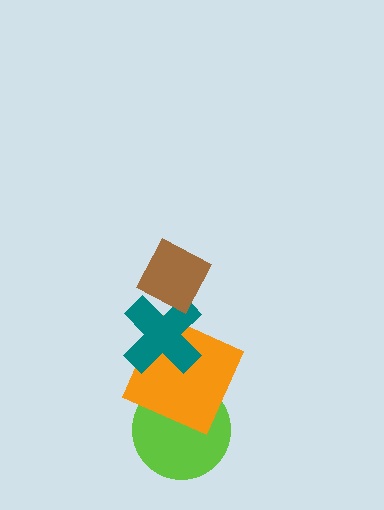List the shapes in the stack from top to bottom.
From top to bottom: the brown diamond, the teal cross, the orange square, the lime circle.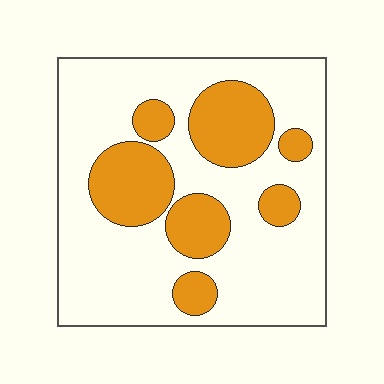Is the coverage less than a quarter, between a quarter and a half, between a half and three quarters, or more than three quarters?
Between a quarter and a half.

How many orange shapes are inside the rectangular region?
7.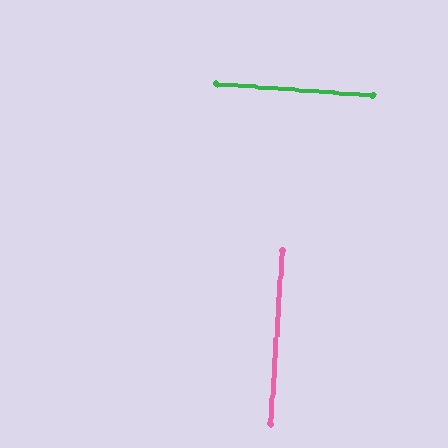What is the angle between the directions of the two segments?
Approximately 90 degrees.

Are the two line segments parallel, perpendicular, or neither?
Perpendicular — they meet at approximately 90°.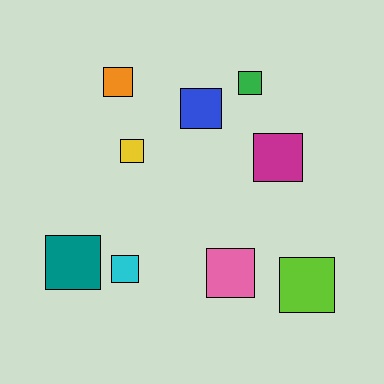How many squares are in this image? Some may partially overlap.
There are 9 squares.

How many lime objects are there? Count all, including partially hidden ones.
There is 1 lime object.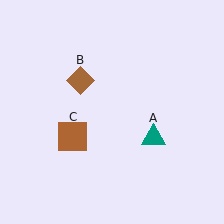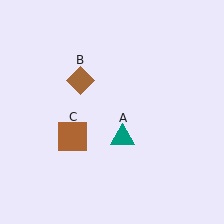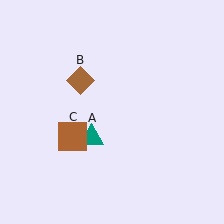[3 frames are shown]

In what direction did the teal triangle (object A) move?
The teal triangle (object A) moved left.